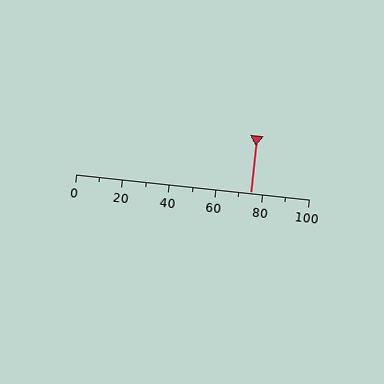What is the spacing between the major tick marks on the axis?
The major ticks are spaced 20 apart.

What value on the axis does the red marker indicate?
The marker indicates approximately 75.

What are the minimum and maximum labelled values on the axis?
The axis runs from 0 to 100.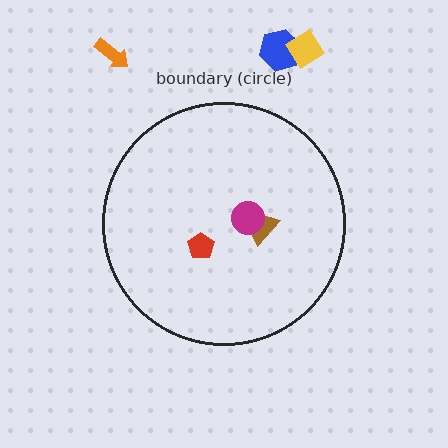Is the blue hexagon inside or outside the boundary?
Outside.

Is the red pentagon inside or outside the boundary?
Inside.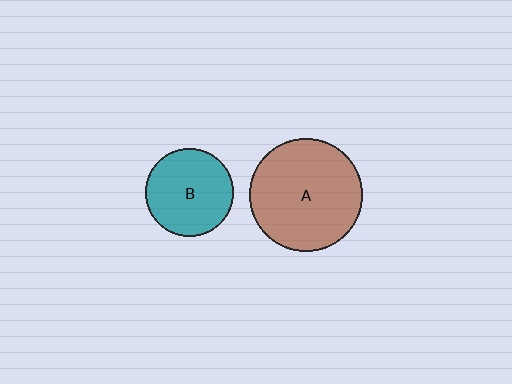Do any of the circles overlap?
No, none of the circles overlap.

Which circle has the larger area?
Circle A (brown).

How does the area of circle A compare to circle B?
Approximately 1.7 times.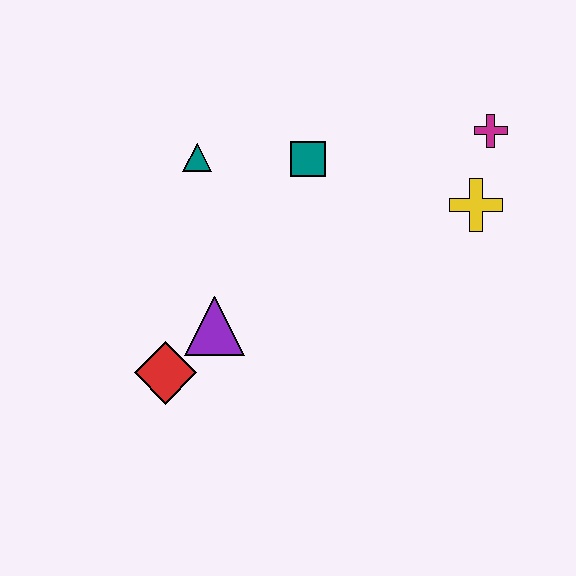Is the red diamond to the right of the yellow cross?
No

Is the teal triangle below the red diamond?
No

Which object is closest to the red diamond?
The purple triangle is closest to the red diamond.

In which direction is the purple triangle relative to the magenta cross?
The purple triangle is to the left of the magenta cross.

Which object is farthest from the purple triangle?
The magenta cross is farthest from the purple triangle.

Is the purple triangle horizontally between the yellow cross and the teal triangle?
Yes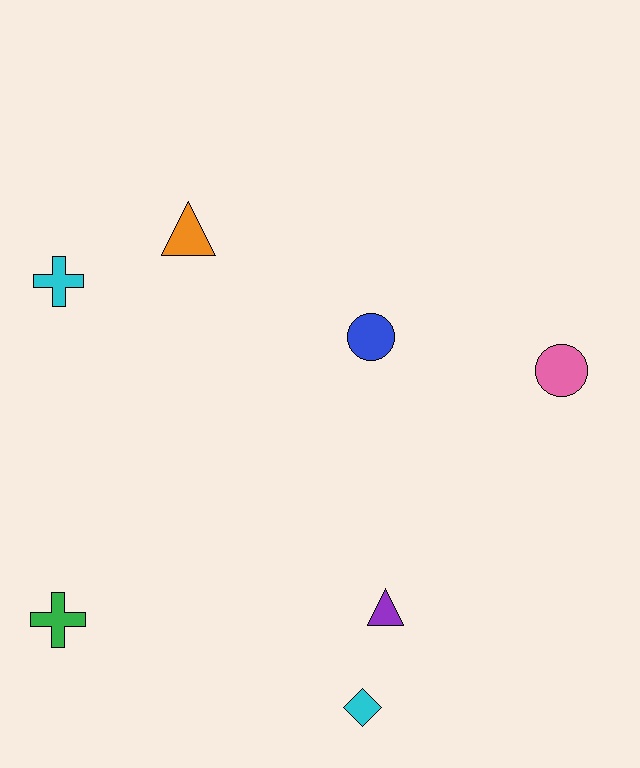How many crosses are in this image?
There are 2 crosses.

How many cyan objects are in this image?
There are 2 cyan objects.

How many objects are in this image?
There are 7 objects.